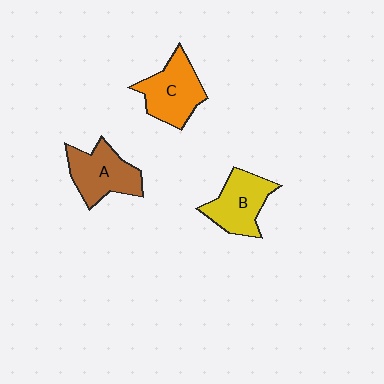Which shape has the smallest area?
Shape B (yellow).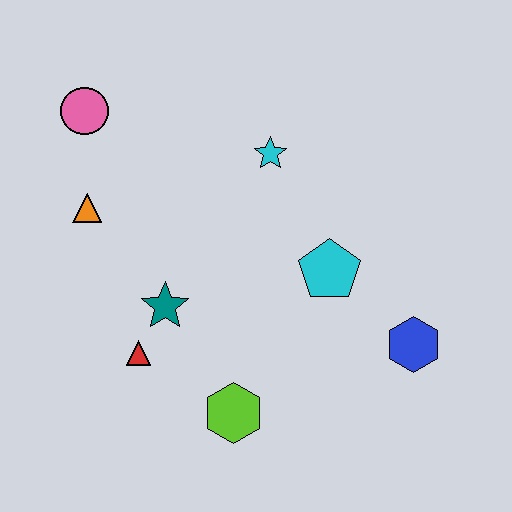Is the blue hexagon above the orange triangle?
No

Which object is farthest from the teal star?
The blue hexagon is farthest from the teal star.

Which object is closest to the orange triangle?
The pink circle is closest to the orange triangle.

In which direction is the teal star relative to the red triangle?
The teal star is above the red triangle.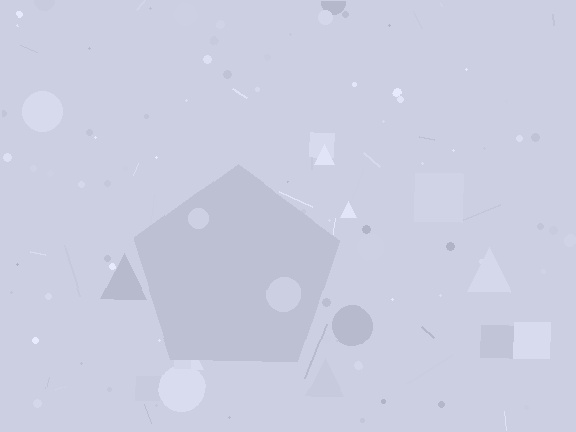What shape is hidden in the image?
A pentagon is hidden in the image.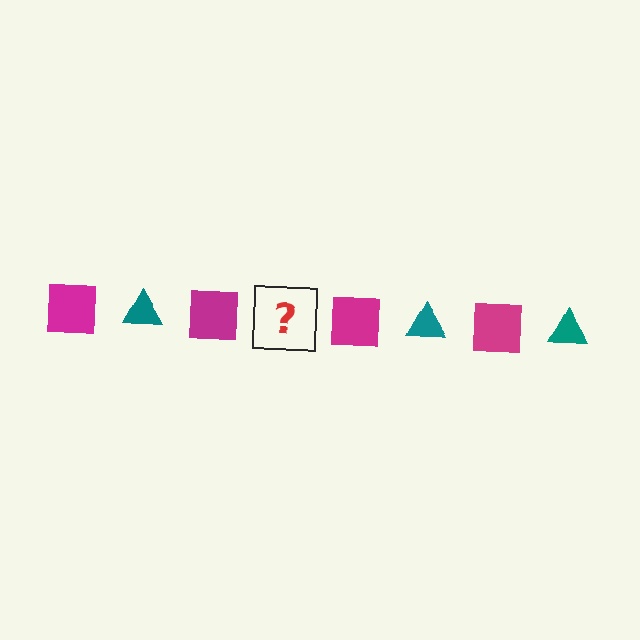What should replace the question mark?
The question mark should be replaced with a teal triangle.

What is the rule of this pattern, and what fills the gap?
The rule is that the pattern alternates between magenta square and teal triangle. The gap should be filled with a teal triangle.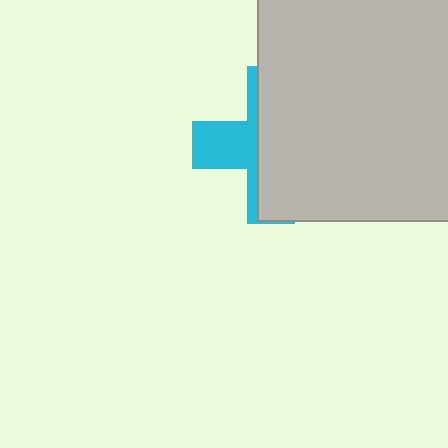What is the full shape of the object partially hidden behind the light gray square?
The partially hidden object is a cyan cross.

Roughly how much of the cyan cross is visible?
A small part of it is visible (roughly 34%).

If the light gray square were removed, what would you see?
You would see the complete cyan cross.